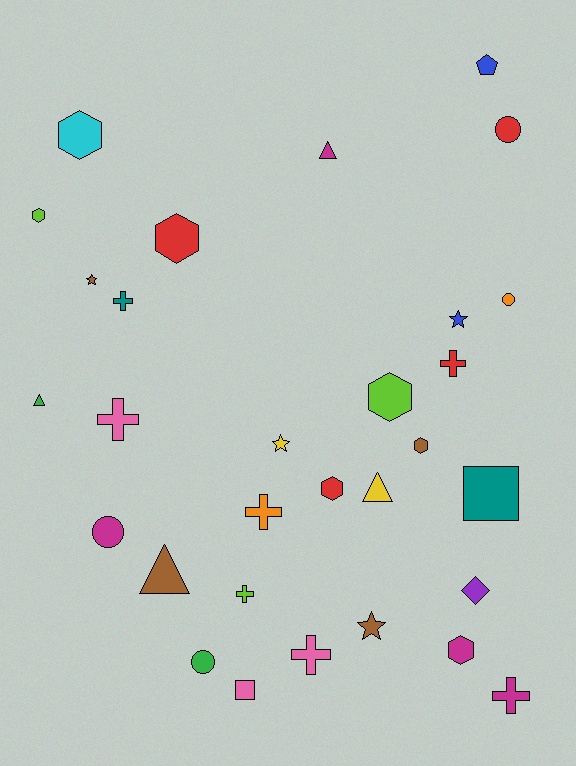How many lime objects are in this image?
There are 3 lime objects.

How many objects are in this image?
There are 30 objects.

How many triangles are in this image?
There are 4 triangles.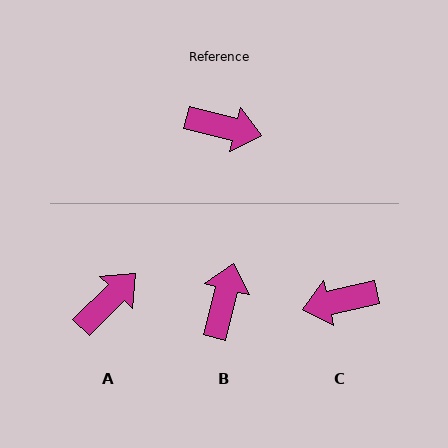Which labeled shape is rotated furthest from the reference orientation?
C, about 153 degrees away.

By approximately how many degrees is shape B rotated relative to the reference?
Approximately 90 degrees counter-clockwise.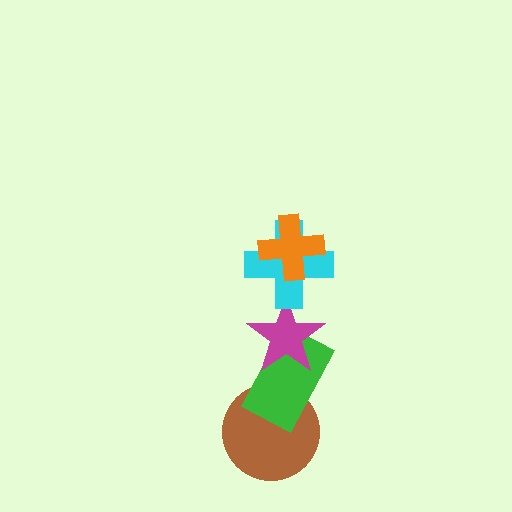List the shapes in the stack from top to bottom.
From top to bottom: the orange cross, the cyan cross, the magenta star, the green rectangle, the brown circle.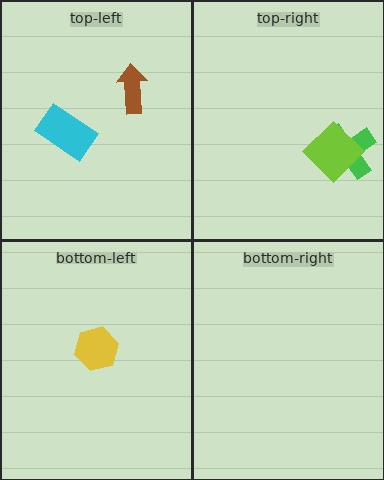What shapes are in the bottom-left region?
The yellow hexagon.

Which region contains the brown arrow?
The top-left region.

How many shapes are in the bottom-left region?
1.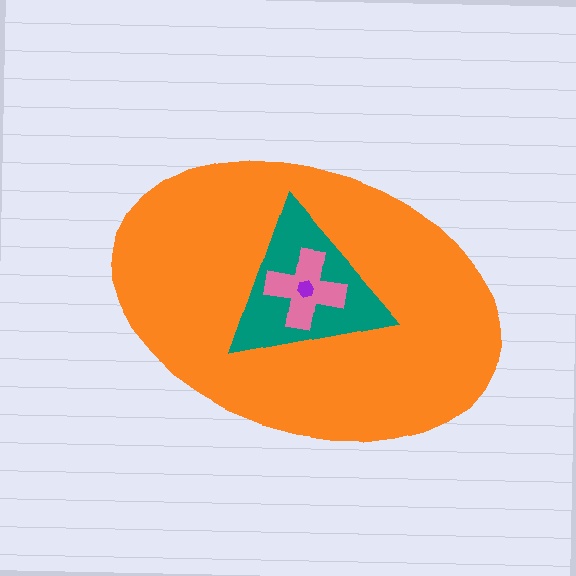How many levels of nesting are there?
4.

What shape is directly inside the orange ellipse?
The teal triangle.